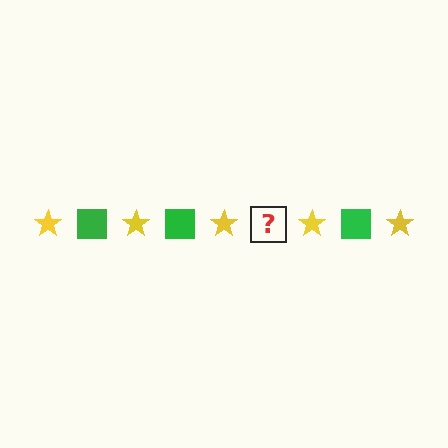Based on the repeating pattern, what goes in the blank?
The blank should be a green square.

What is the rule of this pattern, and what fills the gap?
The rule is that the pattern alternates between yellow star and green square. The gap should be filled with a green square.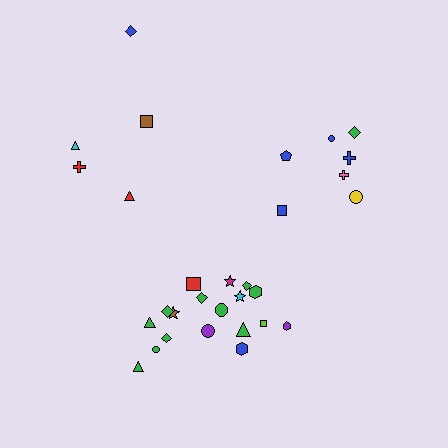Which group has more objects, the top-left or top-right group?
The top-right group.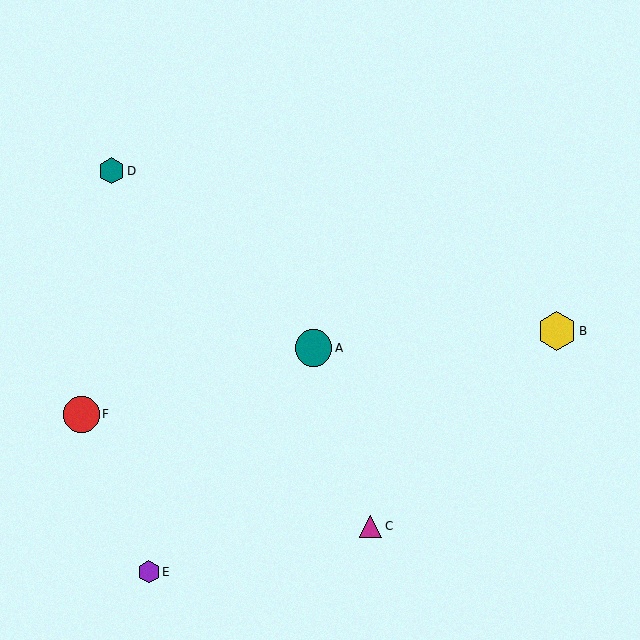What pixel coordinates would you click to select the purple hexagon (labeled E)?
Click at (149, 572) to select the purple hexagon E.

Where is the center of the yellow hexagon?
The center of the yellow hexagon is at (557, 331).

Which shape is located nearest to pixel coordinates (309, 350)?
The teal circle (labeled A) at (314, 348) is nearest to that location.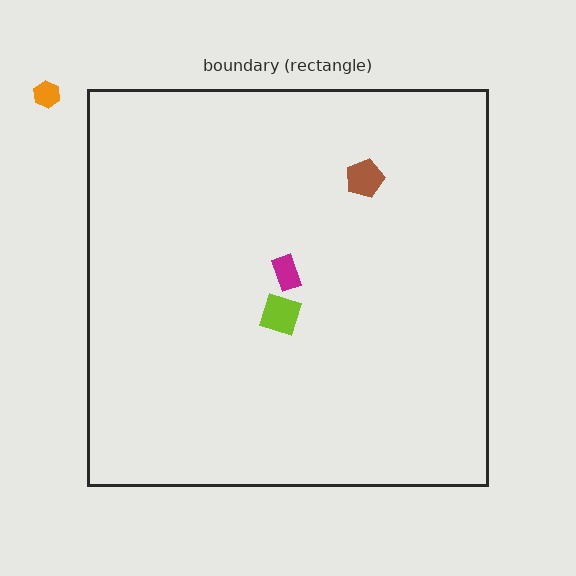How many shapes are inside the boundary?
3 inside, 1 outside.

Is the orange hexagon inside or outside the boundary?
Outside.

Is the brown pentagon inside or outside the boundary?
Inside.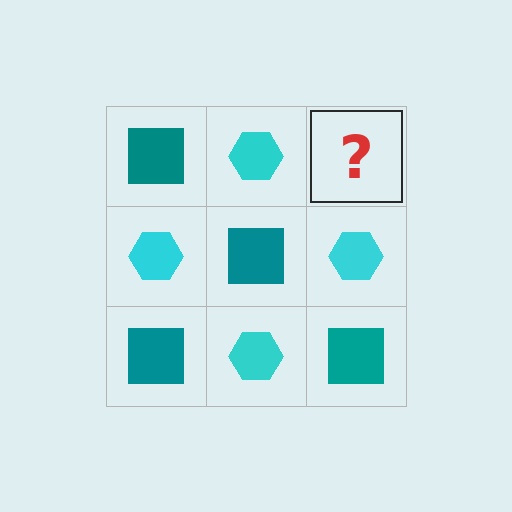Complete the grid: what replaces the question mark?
The question mark should be replaced with a teal square.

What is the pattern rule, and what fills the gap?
The rule is that it alternates teal square and cyan hexagon in a checkerboard pattern. The gap should be filled with a teal square.